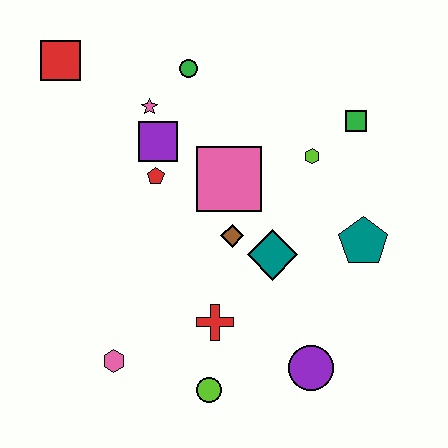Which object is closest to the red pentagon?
The purple square is closest to the red pentagon.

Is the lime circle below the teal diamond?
Yes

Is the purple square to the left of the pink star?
No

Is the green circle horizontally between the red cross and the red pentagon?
Yes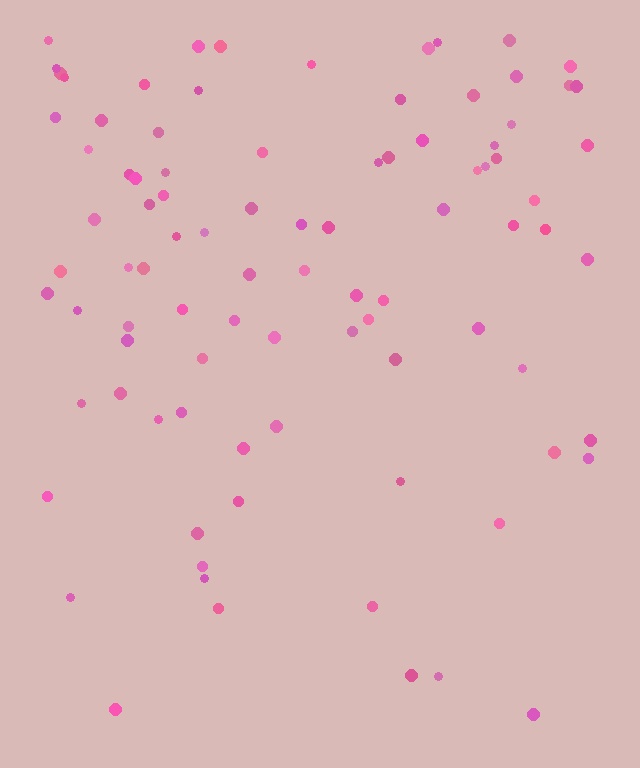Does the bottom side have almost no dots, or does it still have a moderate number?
Still a moderate number, just noticeably fewer than the top.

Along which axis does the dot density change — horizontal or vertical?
Vertical.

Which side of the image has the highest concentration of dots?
The top.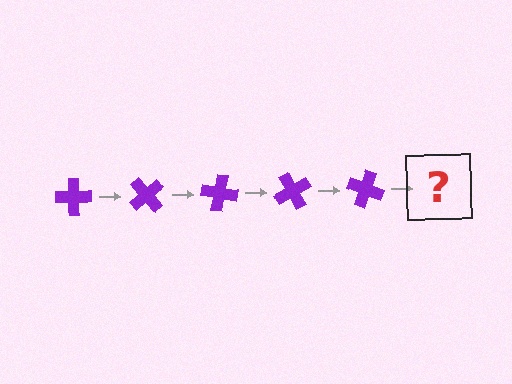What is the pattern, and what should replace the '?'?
The pattern is that the cross rotates 50 degrees each step. The '?' should be a purple cross rotated 250 degrees.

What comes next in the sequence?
The next element should be a purple cross rotated 250 degrees.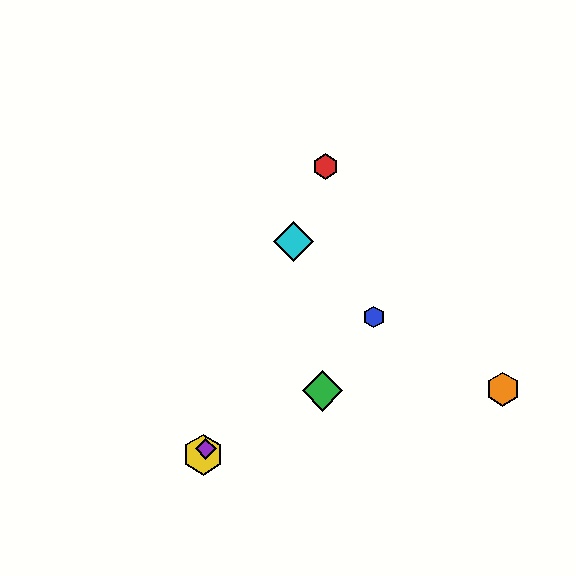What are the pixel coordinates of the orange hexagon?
The orange hexagon is at (503, 389).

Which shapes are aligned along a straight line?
The red hexagon, the yellow hexagon, the purple diamond, the cyan diamond are aligned along a straight line.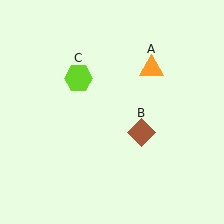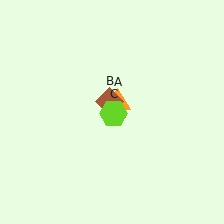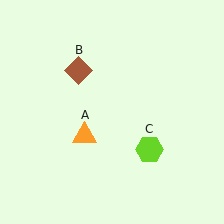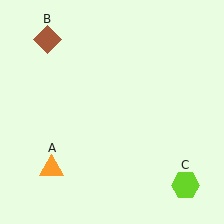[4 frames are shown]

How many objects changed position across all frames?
3 objects changed position: orange triangle (object A), brown diamond (object B), lime hexagon (object C).